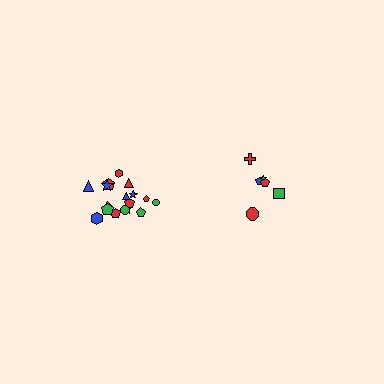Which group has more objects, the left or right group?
The left group.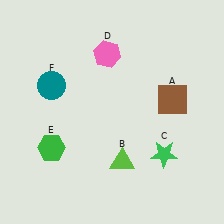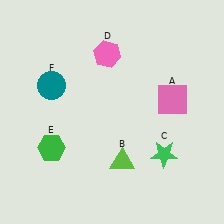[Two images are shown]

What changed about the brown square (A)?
In Image 1, A is brown. In Image 2, it changed to pink.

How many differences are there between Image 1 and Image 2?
There is 1 difference between the two images.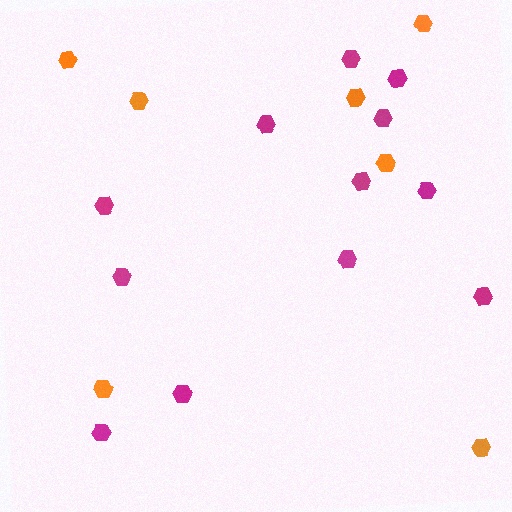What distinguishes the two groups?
There are 2 groups: one group of orange hexagons (7) and one group of magenta hexagons (12).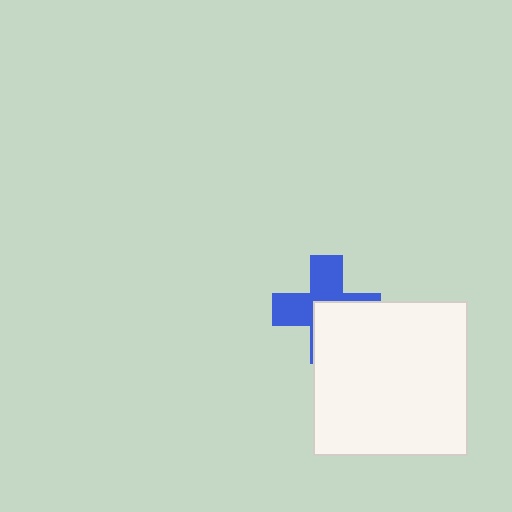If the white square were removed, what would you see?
You would see the complete blue cross.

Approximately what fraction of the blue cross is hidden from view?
Roughly 45% of the blue cross is hidden behind the white square.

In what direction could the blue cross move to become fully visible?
The blue cross could move toward the upper-left. That would shift it out from behind the white square entirely.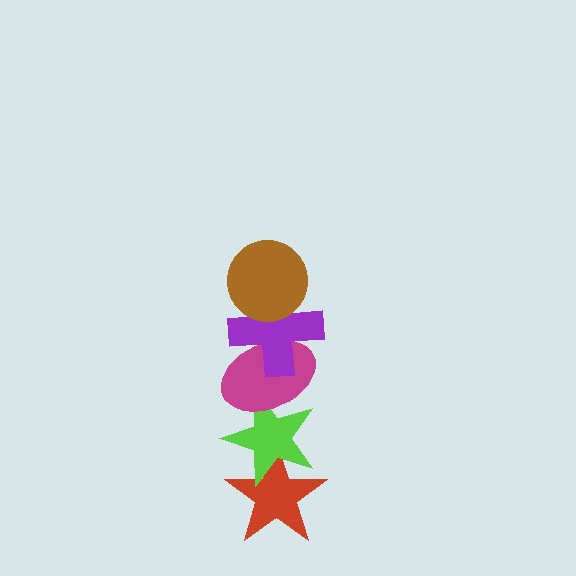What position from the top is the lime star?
The lime star is 4th from the top.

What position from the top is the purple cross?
The purple cross is 2nd from the top.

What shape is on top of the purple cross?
The brown circle is on top of the purple cross.